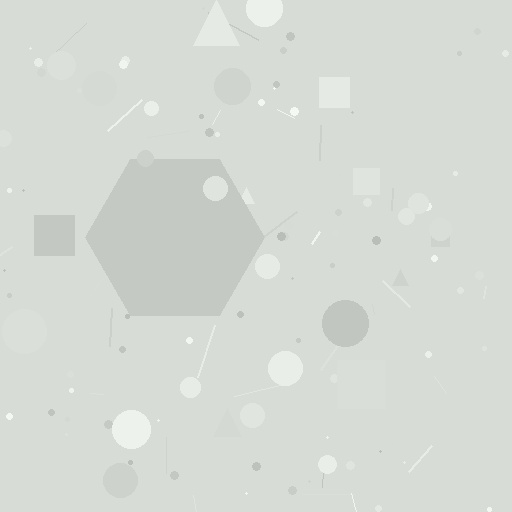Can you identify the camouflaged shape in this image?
The camouflaged shape is a hexagon.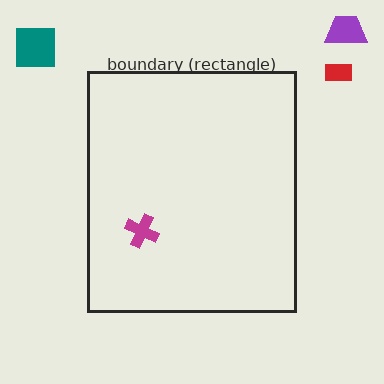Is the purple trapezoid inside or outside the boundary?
Outside.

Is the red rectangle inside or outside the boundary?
Outside.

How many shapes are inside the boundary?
1 inside, 3 outside.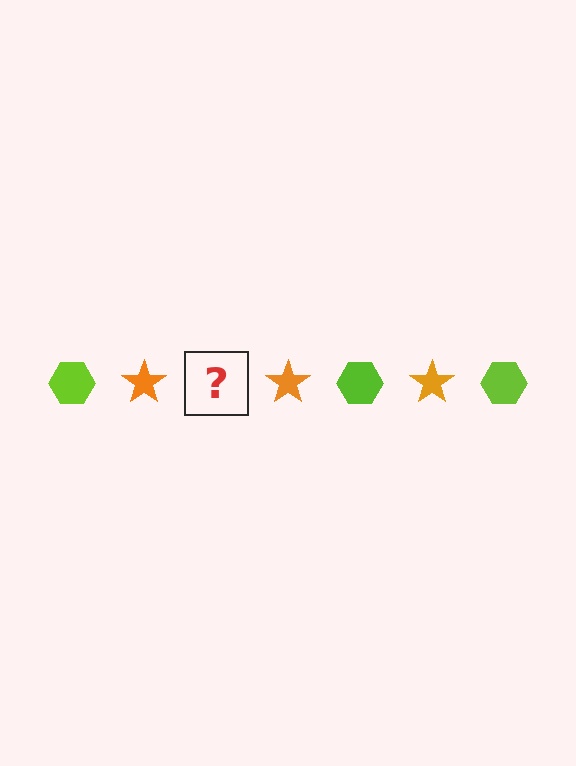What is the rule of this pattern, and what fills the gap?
The rule is that the pattern alternates between lime hexagon and orange star. The gap should be filled with a lime hexagon.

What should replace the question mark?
The question mark should be replaced with a lime hexagon.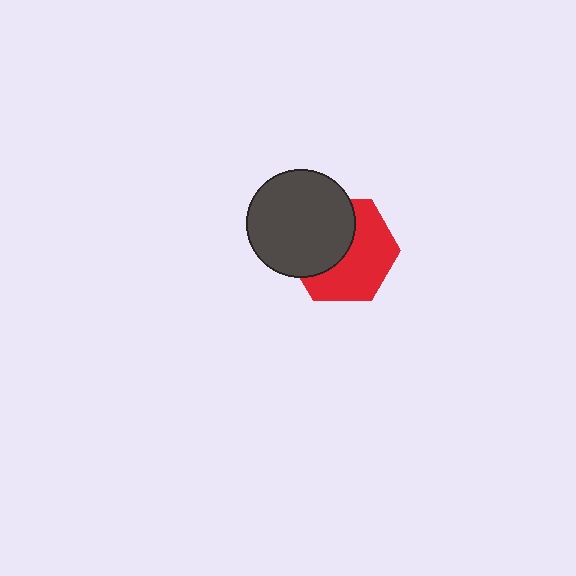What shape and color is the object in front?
The object in front is a dark gray circle.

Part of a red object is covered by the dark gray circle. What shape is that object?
It is a hexagon.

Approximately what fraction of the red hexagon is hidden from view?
Roughly 45% of the red hexagon is hidden behind the dark gray circle.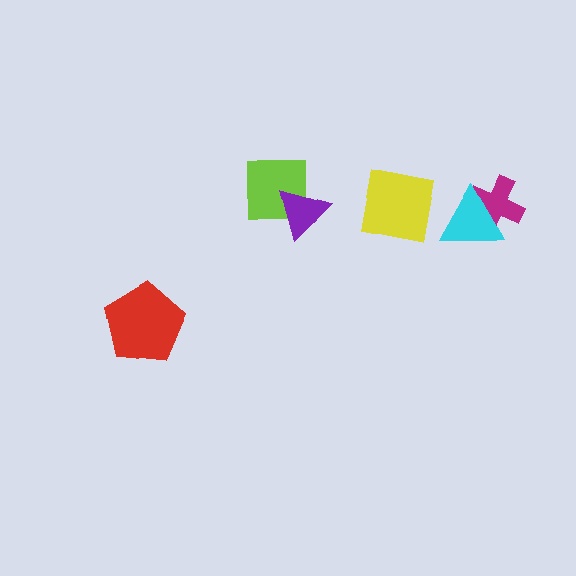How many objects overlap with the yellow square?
0 objects overlap with the yellow square.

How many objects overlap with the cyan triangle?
1 object overlaps with the cyan triangle.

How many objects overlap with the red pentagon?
0 objects overlap with the red pentagon.